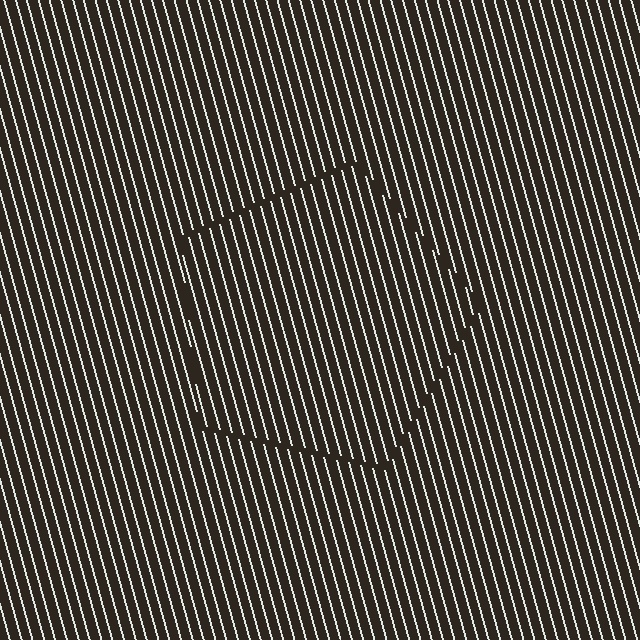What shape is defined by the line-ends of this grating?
An illusory pentagon. The interior of the shape contains the same grating, shifted by half a period — the contour is defined by the phase discontinuity where line-ends from the inner and outer gratings abut.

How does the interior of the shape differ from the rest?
The interior of the shape contains the same grating, shifted by half a period — the contour is defined by the phase discontinuity where line-ends from the inner and outer gratings abut.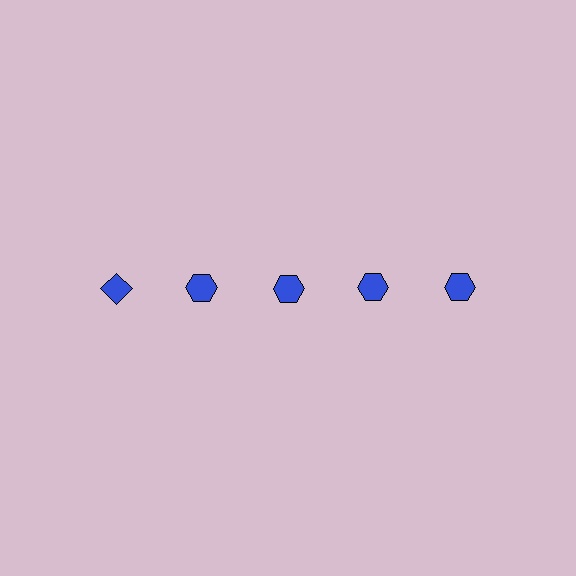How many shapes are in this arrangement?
There are 5 shapes arranged in a grid pattern.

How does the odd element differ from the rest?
It has a different shape: diamond instead of hexagon.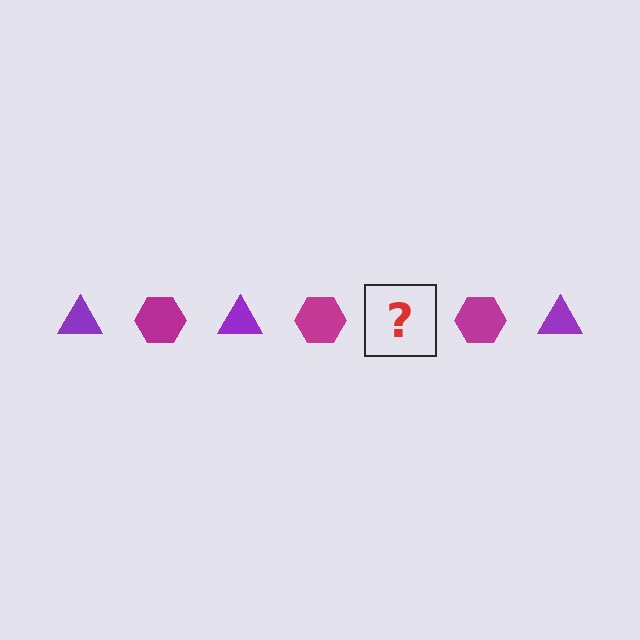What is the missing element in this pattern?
The missing element is a purple triangle.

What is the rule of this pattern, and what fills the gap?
The rule is that the pattern alternates between purple triangle and magenta hexagon. The gap should be filled with a purple triangle.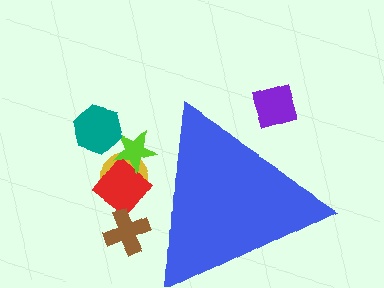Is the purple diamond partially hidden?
Yes, the purple diamond is partially hidden behind the blue triangle.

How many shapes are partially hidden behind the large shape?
5 shapes are partially hidden.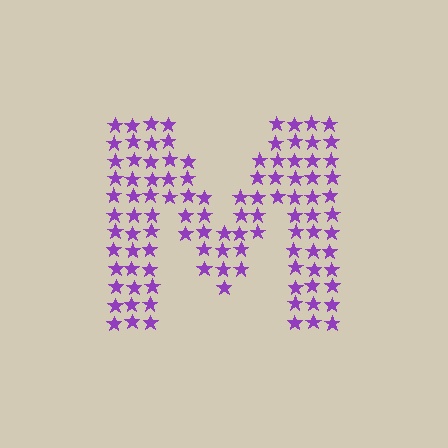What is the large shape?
The large shape is the letter M.